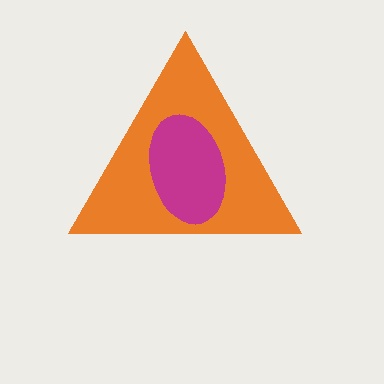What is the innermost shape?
The magenta ellipse.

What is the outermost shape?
The orange triangle.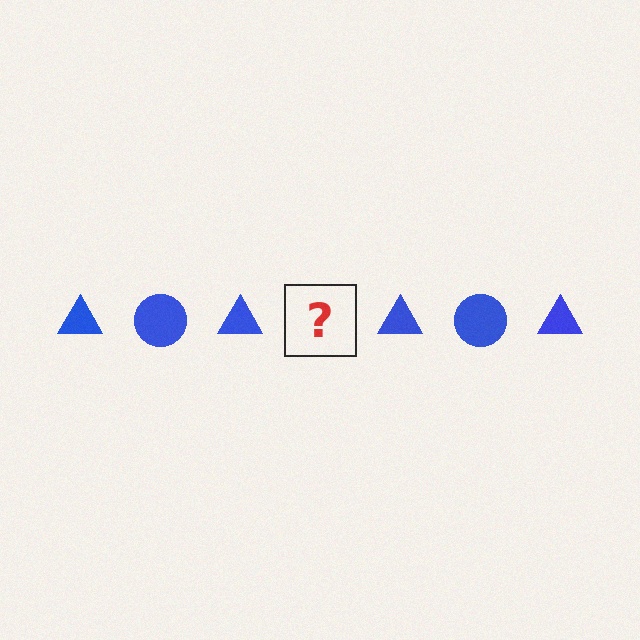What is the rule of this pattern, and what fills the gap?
The rule is that the pattern cycles through triangle, circle shapes in blue. The gap should be filled with a blue circle.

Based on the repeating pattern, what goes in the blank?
The blank should be a blue circle.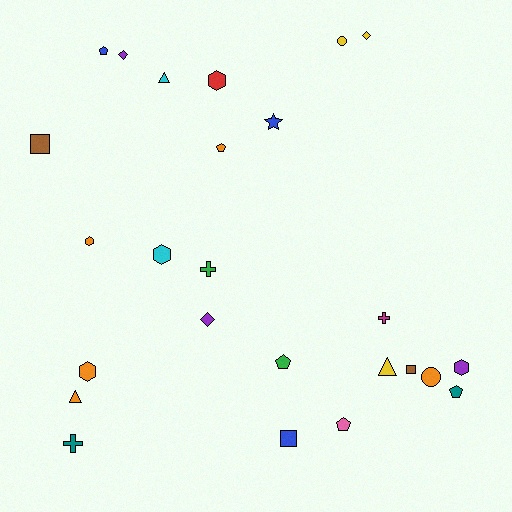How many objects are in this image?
There are 25 objects.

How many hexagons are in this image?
There are 5 hexagons.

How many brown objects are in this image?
There are 2 brown objects.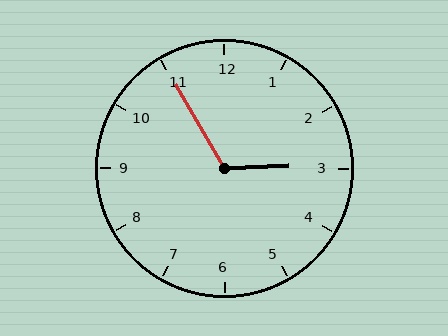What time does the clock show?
2:55.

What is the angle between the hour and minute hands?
Approximately 118 degrees.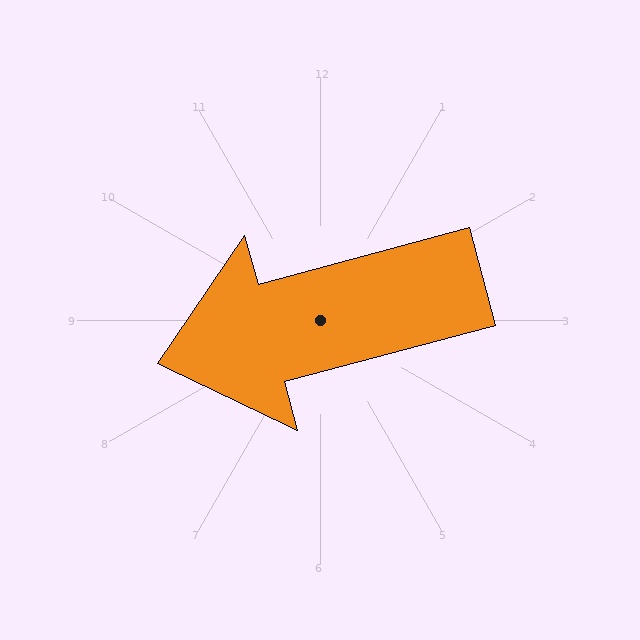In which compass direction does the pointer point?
West.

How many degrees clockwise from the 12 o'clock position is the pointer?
Approximately 255 degrees.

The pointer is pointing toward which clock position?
Roughly 8 o'clock.